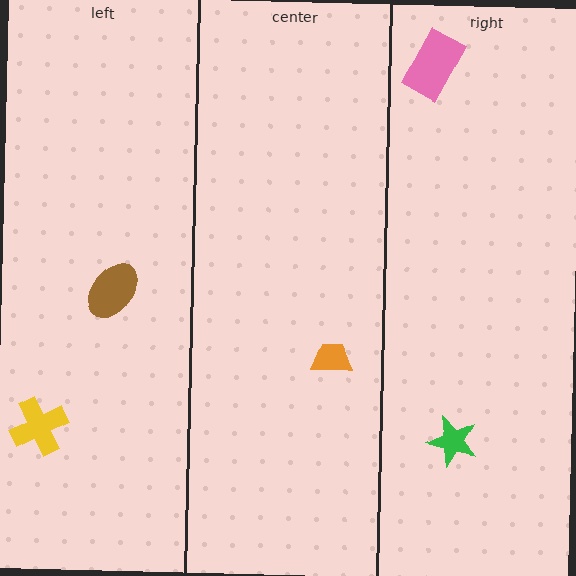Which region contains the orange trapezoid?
The center region.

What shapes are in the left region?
The brown ellipse, the yellow cross.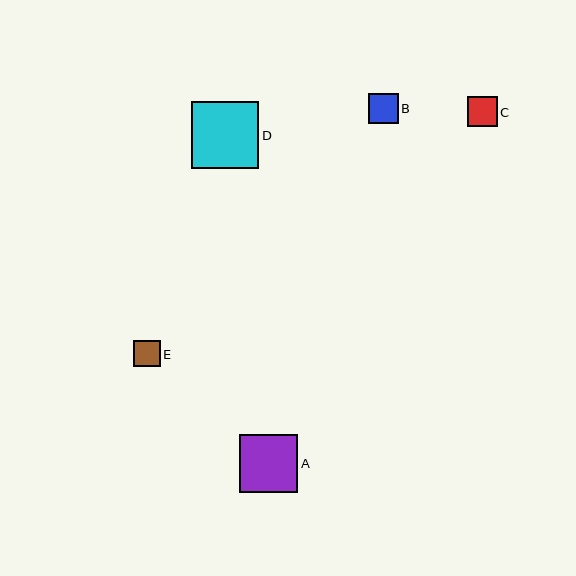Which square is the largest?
Square D is the largest with a size of approximately 67 pixels.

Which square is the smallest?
Square E is the smallest with a size of approximately 27 pixels.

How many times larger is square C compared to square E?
Square C is approximately 1.1 times the size of square E.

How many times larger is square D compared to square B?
Square D is approximately 2.2 times the size of square B.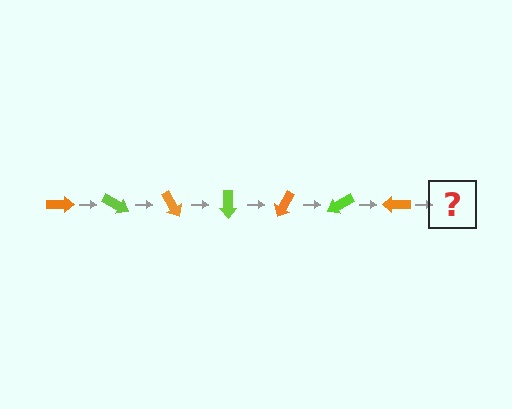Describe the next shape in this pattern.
It should be a lime arrow, rotated 210 degrees from the start.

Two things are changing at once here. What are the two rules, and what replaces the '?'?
The two rules are that it rotates 30 degrees each step and the color cycles through orange and lime. The '?' should be a lime arrow, rotated 210 degrees from the start.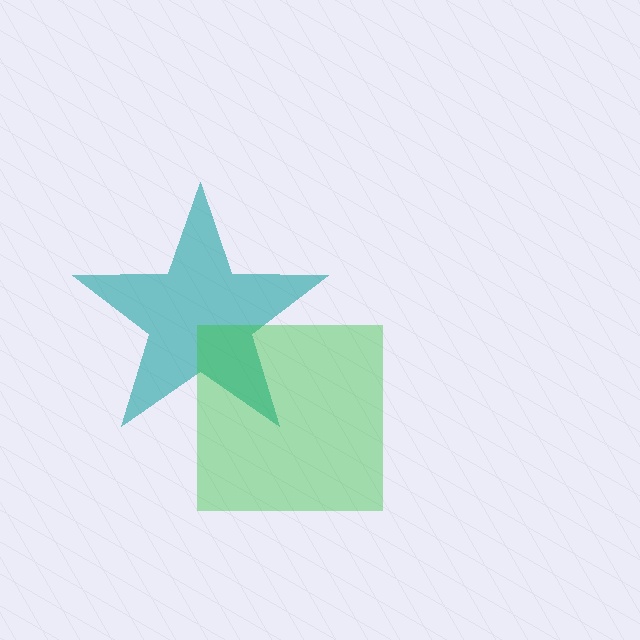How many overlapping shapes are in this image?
There are 2 overlapping shapes in the image.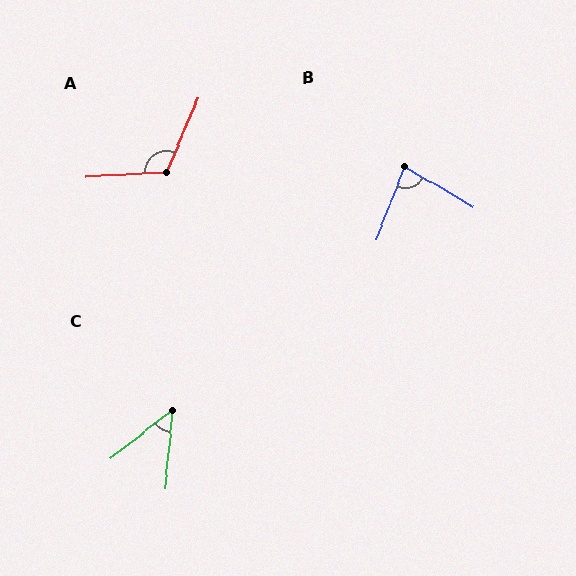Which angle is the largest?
A, at approximately 116 degrees.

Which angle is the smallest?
C, at approximately 46 degrees.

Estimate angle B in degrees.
Approximately 81 degrees.